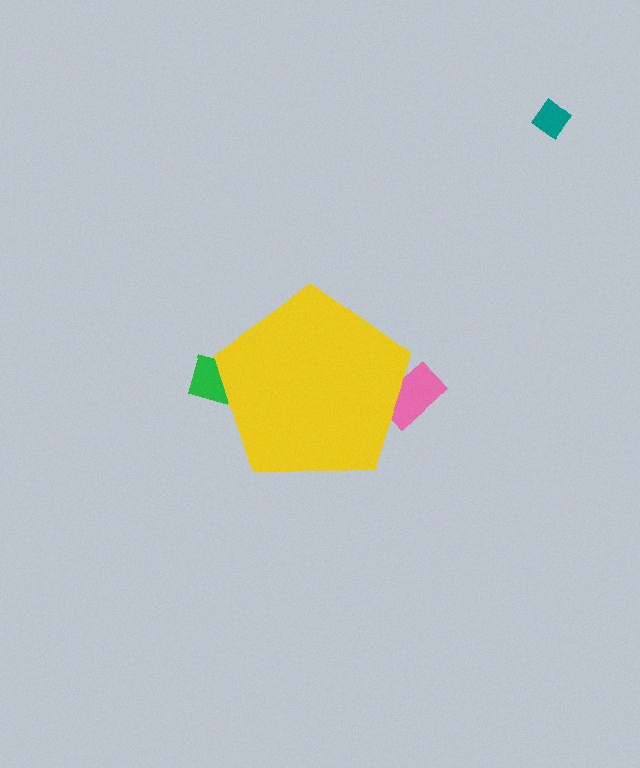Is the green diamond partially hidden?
Yes, the green diamond is partially hidden behind the yellow pentagon.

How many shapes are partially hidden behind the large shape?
2 shapes are partially hidden.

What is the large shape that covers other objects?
A yellow pentagon.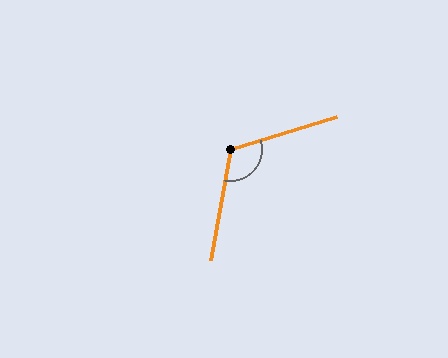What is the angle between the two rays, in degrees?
Approximately 118 degrees.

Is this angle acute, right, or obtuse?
It is obtuse.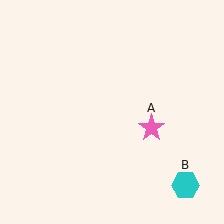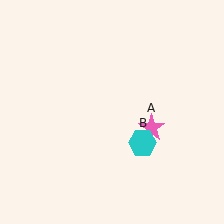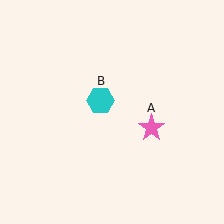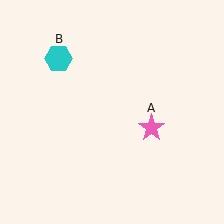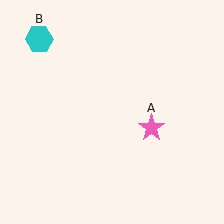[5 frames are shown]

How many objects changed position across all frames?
1 object changed position: cyan hexagon (object B).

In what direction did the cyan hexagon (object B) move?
The cyan hexagon (object B) moved up and to the left.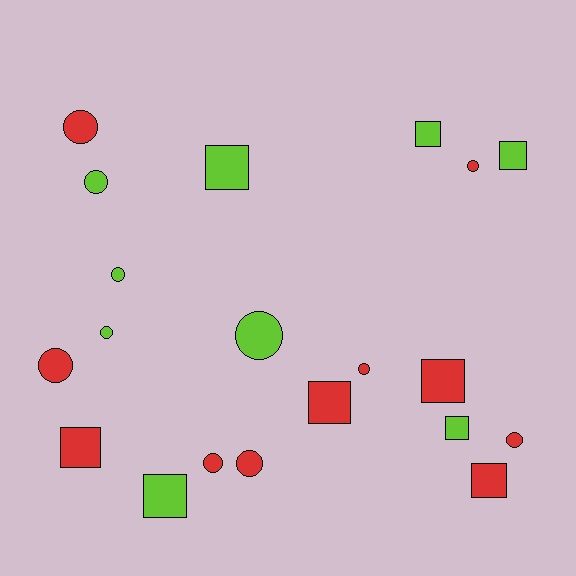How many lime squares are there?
There are 5 lime squares.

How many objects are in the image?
There are 20 objects.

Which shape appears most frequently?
Circle, with 11 objects.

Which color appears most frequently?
Red, with 11 objects.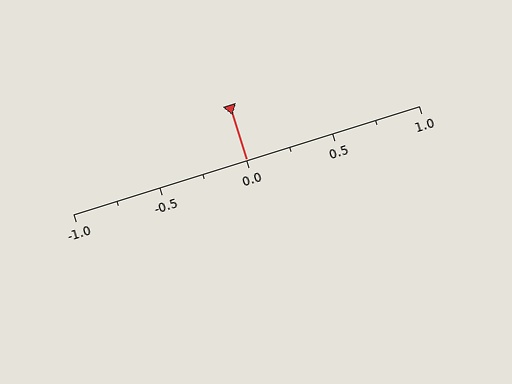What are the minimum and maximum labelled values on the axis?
The axis runs from -1.0 to 1.0.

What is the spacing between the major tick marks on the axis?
The major ticks are spaced 0.5 apart.